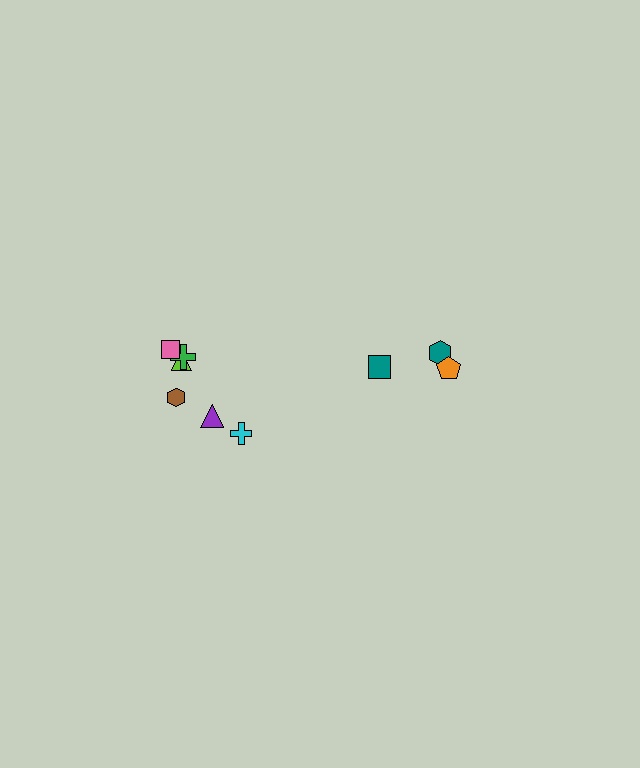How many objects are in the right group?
There are 3 objects.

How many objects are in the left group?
There are 6 objects.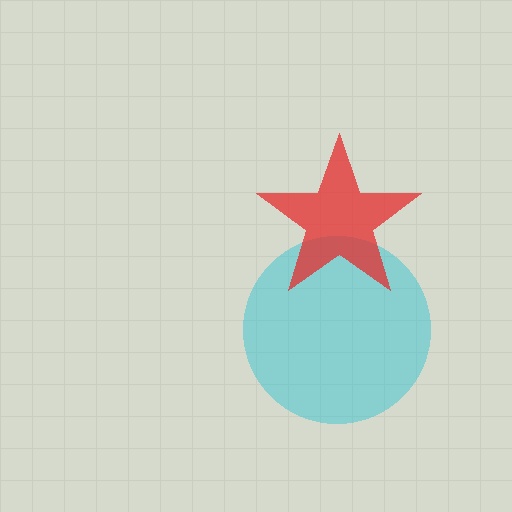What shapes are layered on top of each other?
The layered shapes are: a cyan circle, a red star.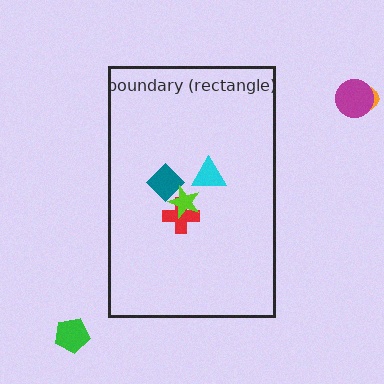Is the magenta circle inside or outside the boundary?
Outside.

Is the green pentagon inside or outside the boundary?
Outside.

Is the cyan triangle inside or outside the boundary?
Inside.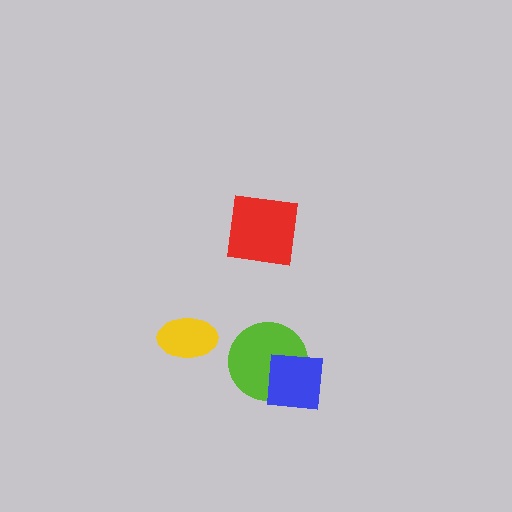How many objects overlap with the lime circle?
1 object overlaps with the lime circle.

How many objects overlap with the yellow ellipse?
0 objects overlap with the yellow ellipse.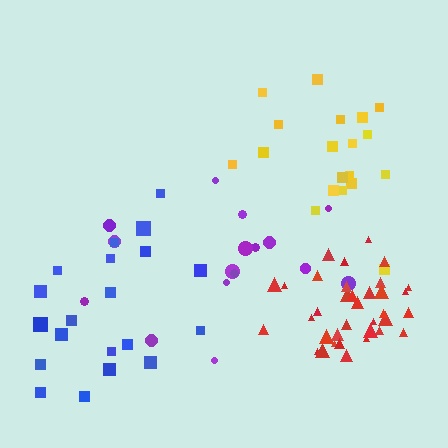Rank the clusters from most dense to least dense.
red, yellow, blue, purple.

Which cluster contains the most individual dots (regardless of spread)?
Red (35).